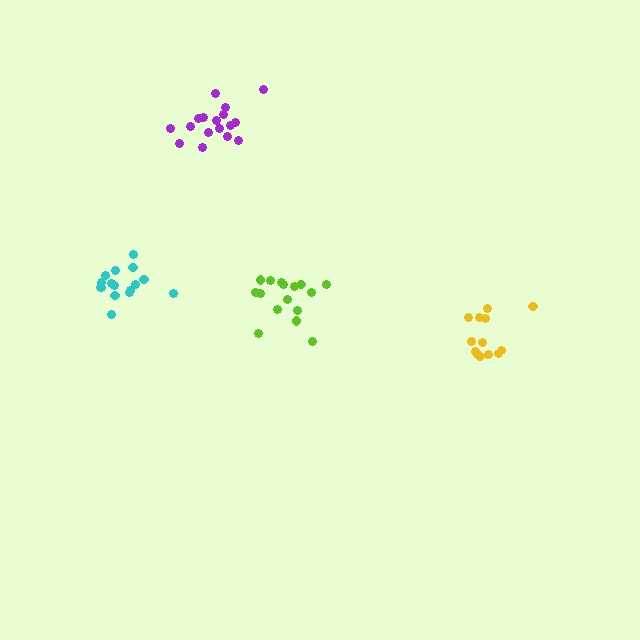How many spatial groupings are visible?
There are 4 spatial groupings.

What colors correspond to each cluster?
The clusters are colored: purple, lime, cyan, yellow.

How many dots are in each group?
Group 1: 17 dots, Group 2: 16 dots, Group 3: 16 dots, Group 4: 13 dots (62 total).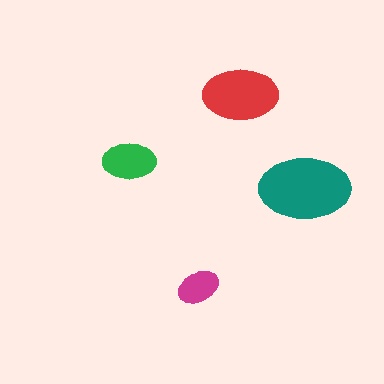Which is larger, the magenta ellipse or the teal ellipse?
The teal one.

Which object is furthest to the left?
The green ellipse is leftmost.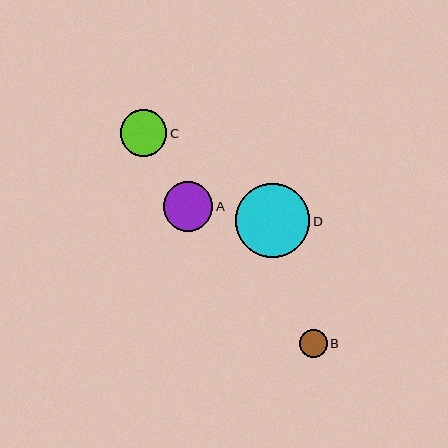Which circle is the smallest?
Circle B is the smallest with a size of approximately 28 pixels.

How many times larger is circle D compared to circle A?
Circle D is approximately 1.5 times the size of circle A.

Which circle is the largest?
Circle D is the largest with a size of approximately 74 pixels.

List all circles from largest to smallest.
From largest to smallest: D, A, C, B.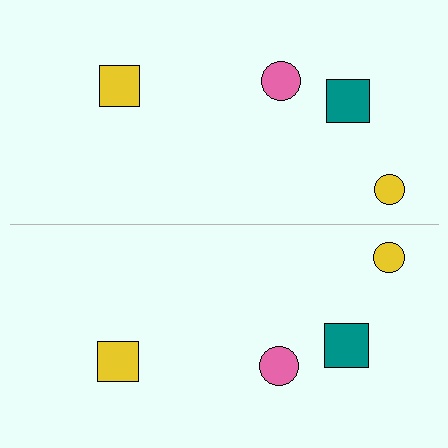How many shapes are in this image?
There are 8 shapes in this image.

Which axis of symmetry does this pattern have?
The pattern has a horizontal axis of symmetry running through the center of the image.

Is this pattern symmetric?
Yes, this pattern has bilateral (reflection) symmetry.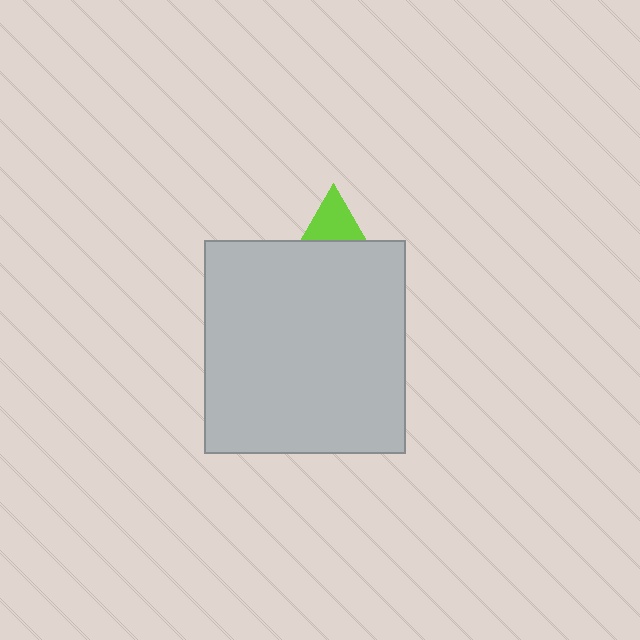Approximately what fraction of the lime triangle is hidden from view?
Roughly 68% of the lime triangle is hidden behind the light gray rectangle.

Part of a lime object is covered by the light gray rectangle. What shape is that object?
It is a triangle.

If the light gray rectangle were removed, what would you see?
You would see the complete lime triangle.